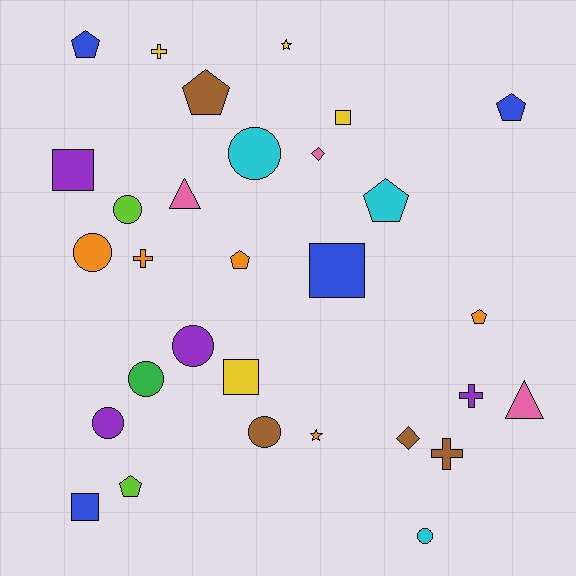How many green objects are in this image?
There is 1 green object.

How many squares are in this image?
There are 5 squares.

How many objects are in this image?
There are 30 objects.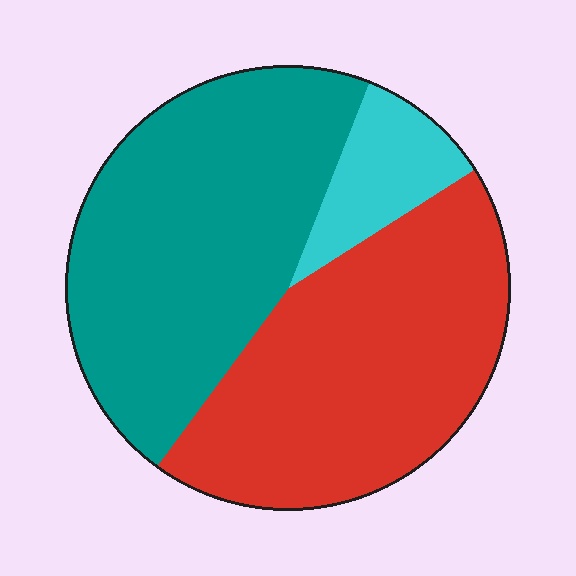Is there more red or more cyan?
Red.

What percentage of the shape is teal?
Teal covers about 45% of the shape.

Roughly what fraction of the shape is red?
Red covers about 45% of the shape.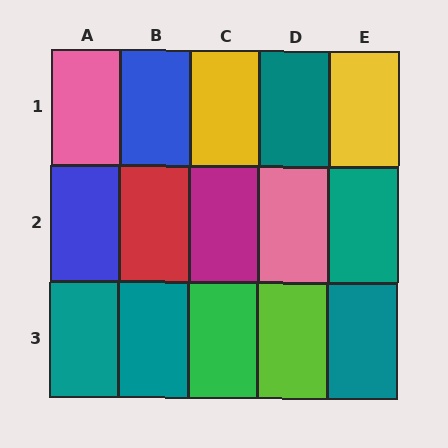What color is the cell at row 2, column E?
Teal.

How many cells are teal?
5 cells are teal.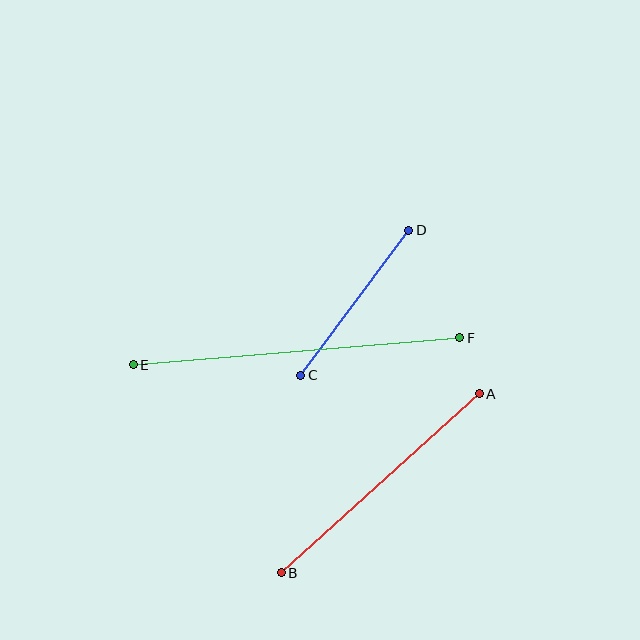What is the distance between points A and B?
The distance is approximately 267 pixels.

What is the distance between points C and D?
The distance is approximately 181 pixels.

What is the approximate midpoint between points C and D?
The midpoint is at approximately (355, 303) pixels.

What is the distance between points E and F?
The distance is approximately 328 pixels.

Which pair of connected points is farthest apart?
Points E and F are farthest apart.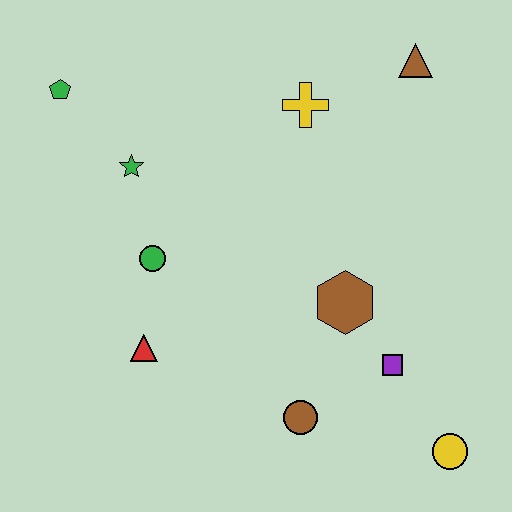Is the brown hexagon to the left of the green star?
No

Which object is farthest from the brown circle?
The green pentagon is farthest from the brown circle.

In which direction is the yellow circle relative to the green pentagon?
The yellow circle is to the right of the green pentagon.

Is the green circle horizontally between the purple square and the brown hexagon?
No